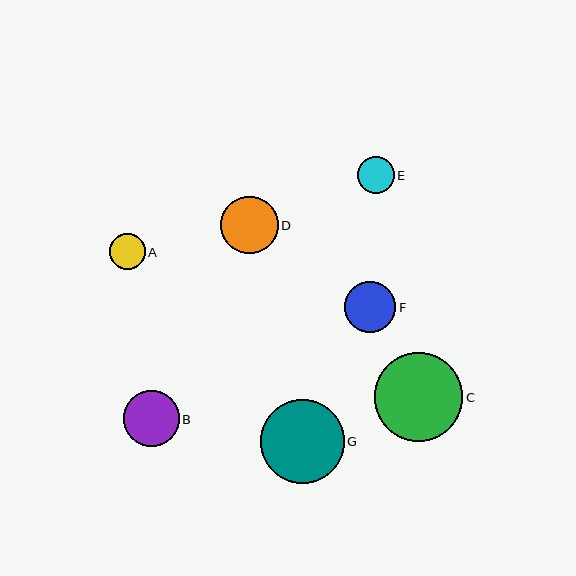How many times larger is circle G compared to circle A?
Circle G is approximately 2.4 times the size of circle A.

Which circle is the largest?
Circle C is the largest with a size of approximately 89 pixels.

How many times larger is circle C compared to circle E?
Circle C is approximately 2.4 times the size of circle E.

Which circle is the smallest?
Circle A is the smallest with a size of approximately 36 pixels.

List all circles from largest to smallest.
From largest to smallest: C, G, D, B, F, E, A.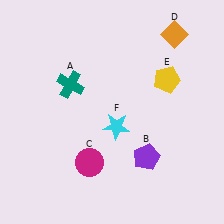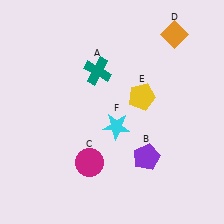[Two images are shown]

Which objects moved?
The objects that moved are: the teal cross (A), the yellow pentagon (E).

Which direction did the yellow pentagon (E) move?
The yellow pentagon (E) moved left.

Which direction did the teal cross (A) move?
The teal cross (A) moved right.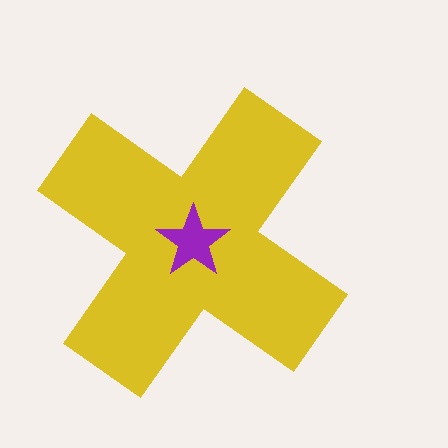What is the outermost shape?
The yellow cross.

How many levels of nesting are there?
2.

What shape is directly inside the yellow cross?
The purple star.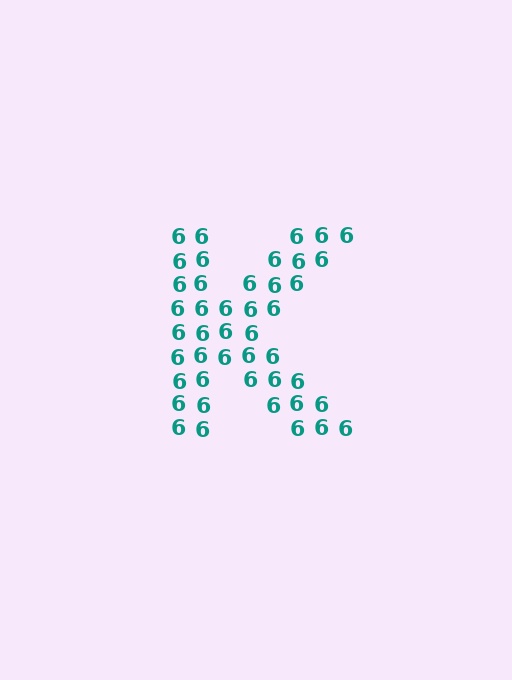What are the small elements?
The small elements are digit 6's.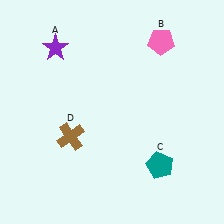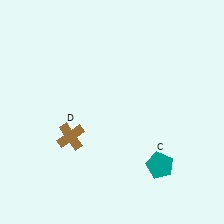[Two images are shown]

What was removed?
The purple star (A), the pink pentagon (B) were removed in Image 2.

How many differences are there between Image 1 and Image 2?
There are 2 differences between the two images.